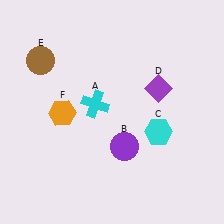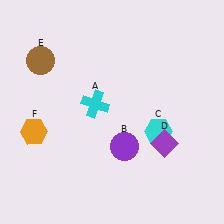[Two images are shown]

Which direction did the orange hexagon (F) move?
The orange hexagon (F) moved left.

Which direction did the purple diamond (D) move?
The purple diamond (D) moved down.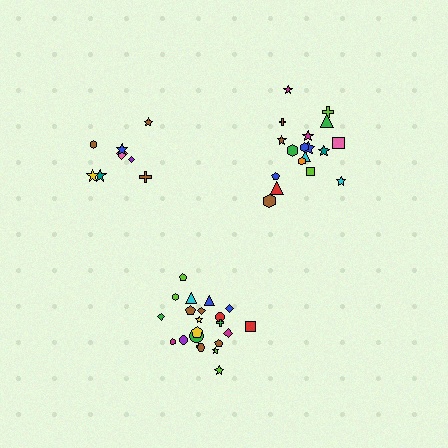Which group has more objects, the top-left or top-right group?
The top-right group.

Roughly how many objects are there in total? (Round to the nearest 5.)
Roughly 50 objects in total.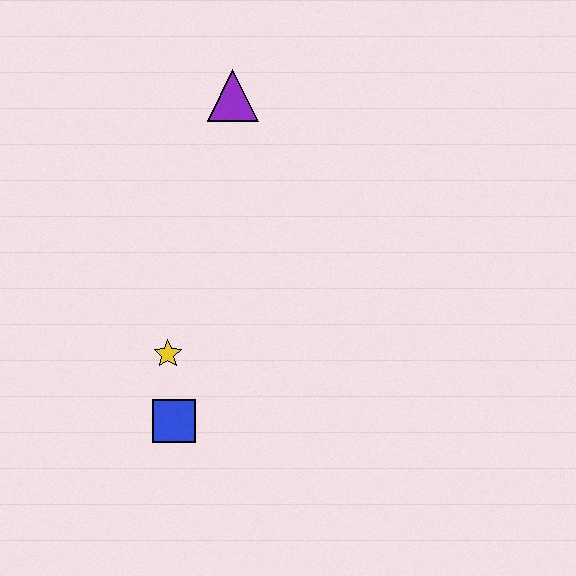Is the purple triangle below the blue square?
No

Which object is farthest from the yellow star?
The purple triangle is farthest from the yellow star.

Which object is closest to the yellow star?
The blue square is closest to the yellow star.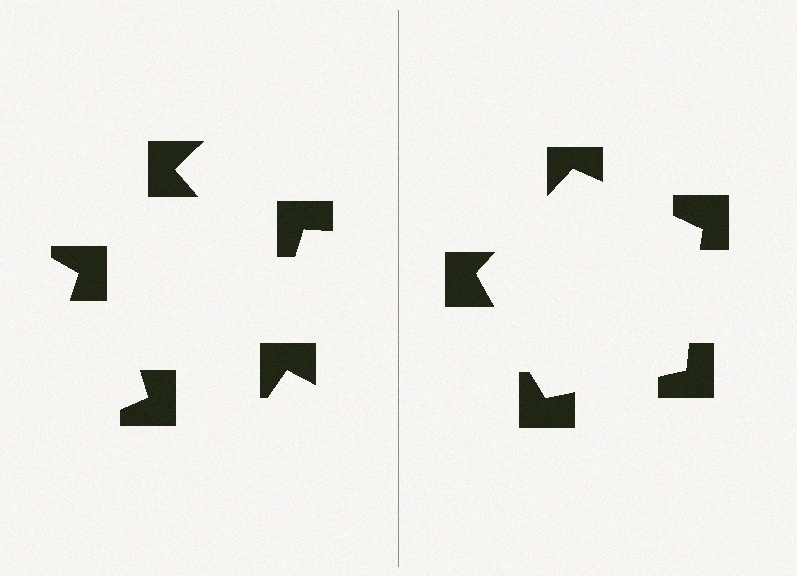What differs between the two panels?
The notched squares are positioned identically on both sides; only the wedge orientations differ. On the right they align to a pentagon; on the left they are misaligned.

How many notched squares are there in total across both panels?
10 — 5 on each side.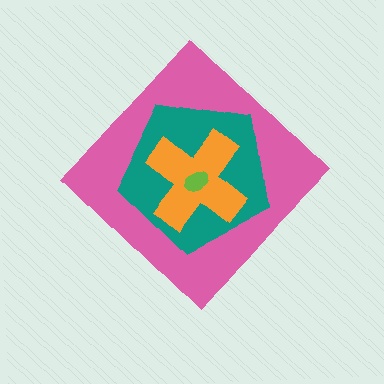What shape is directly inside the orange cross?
The lime ellipse.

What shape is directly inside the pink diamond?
The teal pentagon.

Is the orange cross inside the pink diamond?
Yes.